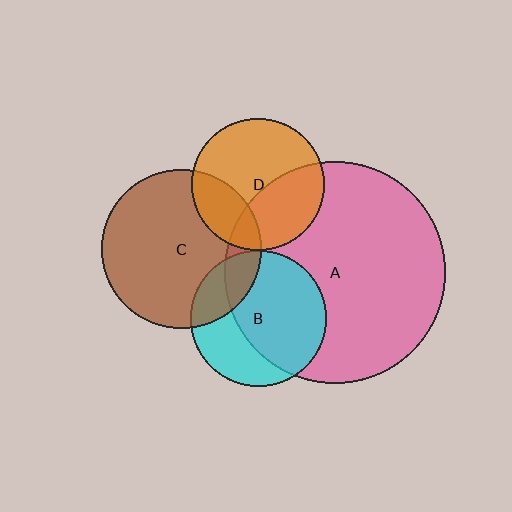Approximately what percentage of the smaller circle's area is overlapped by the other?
Approximately 25%.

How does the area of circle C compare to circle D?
Approximately 1.4 times.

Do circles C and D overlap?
Yes.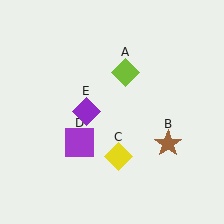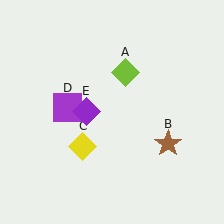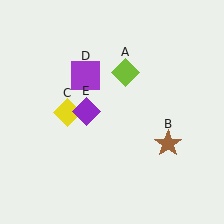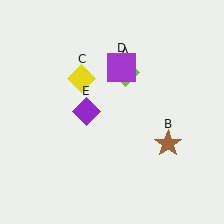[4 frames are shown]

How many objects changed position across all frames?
2 objects changed position: yellow diamond (object C), purple square (object D).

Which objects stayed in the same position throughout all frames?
Lime diamond (object A) and brown star (object B) and purple diamond (object E) remained stationary.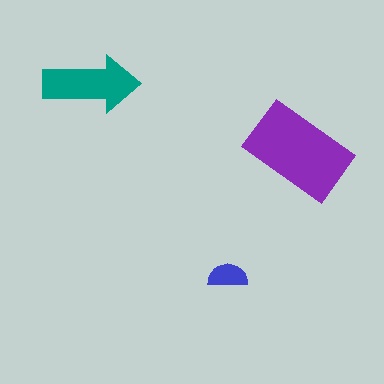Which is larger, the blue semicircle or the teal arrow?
The teal arrow.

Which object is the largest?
The purple rectangle.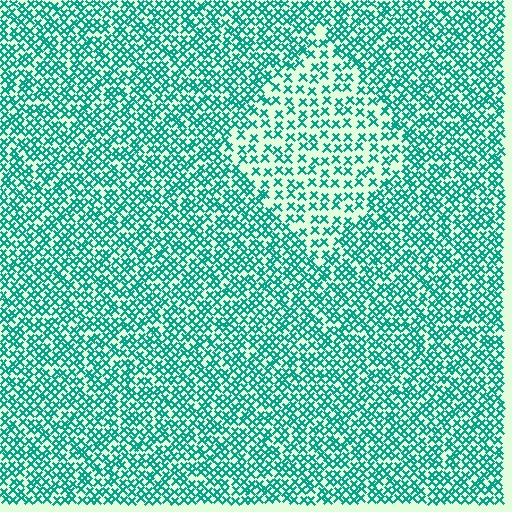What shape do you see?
I see a diamond.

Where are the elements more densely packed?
The elements are more densely packed outside the diamond boundary.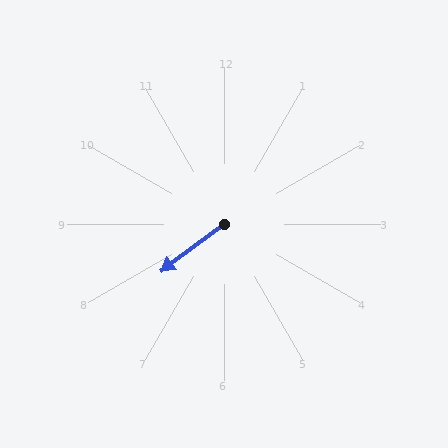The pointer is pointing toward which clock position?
Roughly 8 o'clock.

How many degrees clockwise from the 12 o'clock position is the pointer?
Approximately 233 degrees.